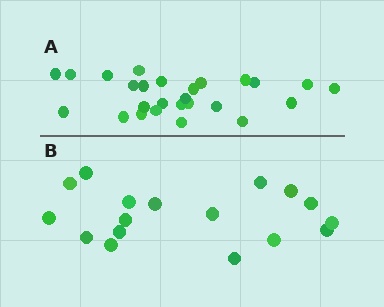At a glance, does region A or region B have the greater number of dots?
Region A (the top region) has more dots.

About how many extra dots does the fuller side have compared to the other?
Region A has roughly 8 or so more dots than region B.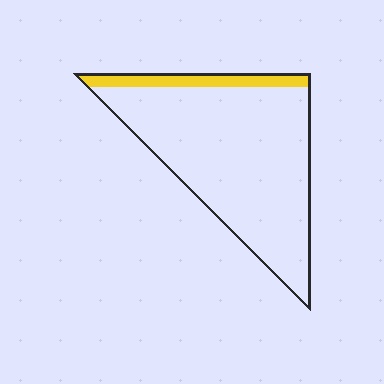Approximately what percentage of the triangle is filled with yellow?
Approximately 10%.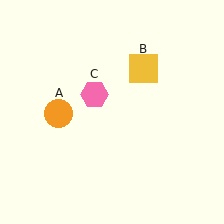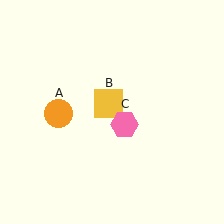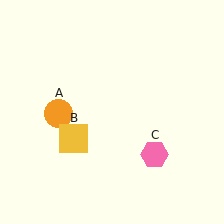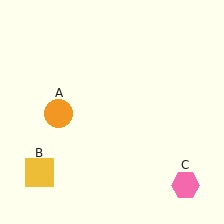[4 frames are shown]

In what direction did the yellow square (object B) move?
The yellow square (object B) moved down and to the left.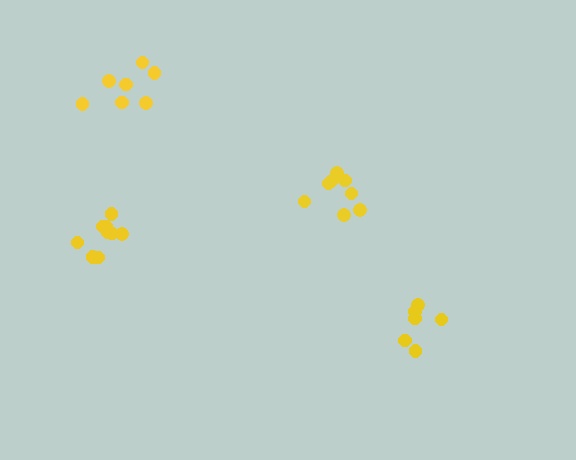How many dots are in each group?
Group 1: 6 dots, Group 2: 7 dots, Group 3: 8 dots, Group 4: 9 dots (30 total).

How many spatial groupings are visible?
There are 4 spatial groupings.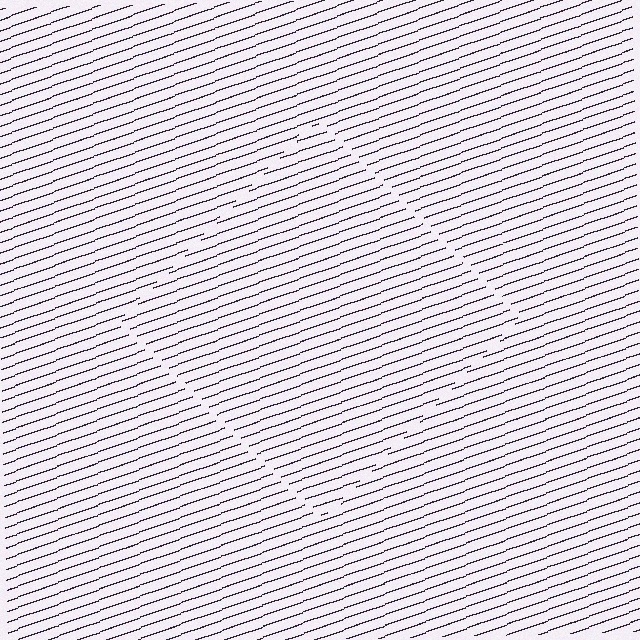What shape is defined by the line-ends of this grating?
An illusory square. The interior of the shape contains the same grating, shifted by half a period — the contour is defined by the phase discontinuity where line-ends from the inner and outer gratings abut.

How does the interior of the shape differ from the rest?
The interior of the shape contains the same grating, shifted by half a period — the contour is defined by the phase discontinuity where line-ends from the inner and outer gratings abut.